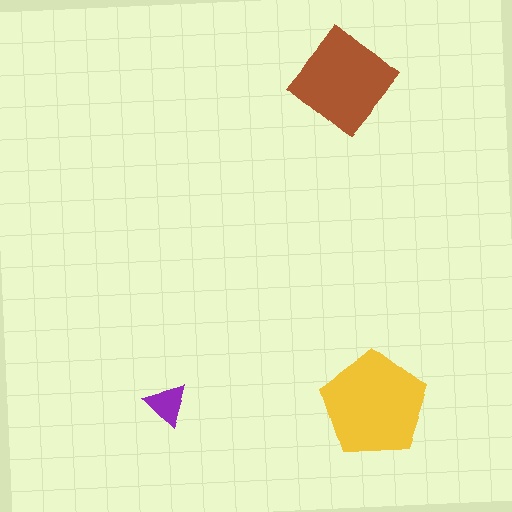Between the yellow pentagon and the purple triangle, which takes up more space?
The yellow pentagon.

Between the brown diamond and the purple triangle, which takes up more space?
The brown diamond.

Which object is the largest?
The yellow pentagon.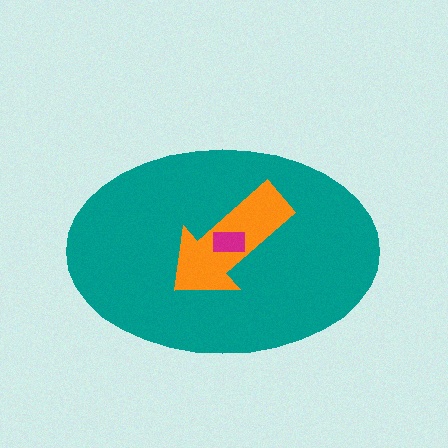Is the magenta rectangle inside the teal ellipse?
Yes.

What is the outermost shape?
The teal ellipse.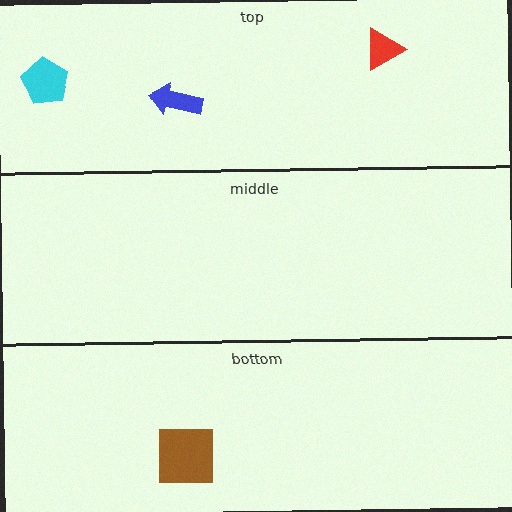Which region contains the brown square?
The bottom region.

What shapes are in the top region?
The red triangle, the blue arrow, the cyan pentagon.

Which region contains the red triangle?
The top region.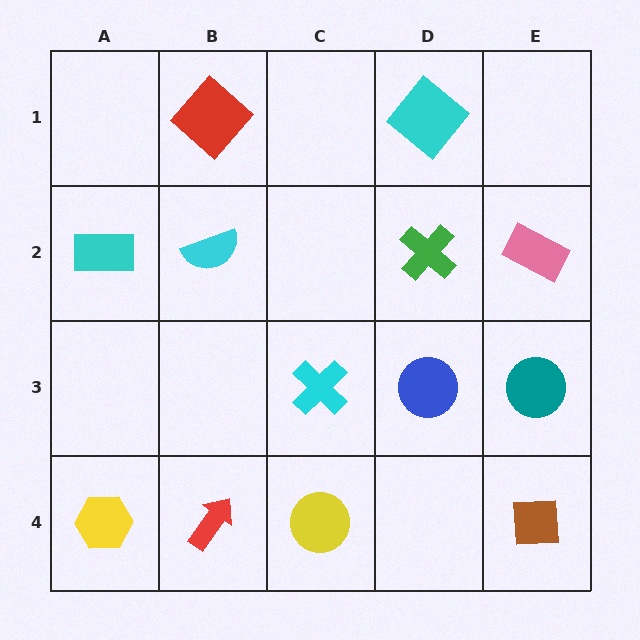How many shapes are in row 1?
2 shapes.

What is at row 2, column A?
A cyan rectangle.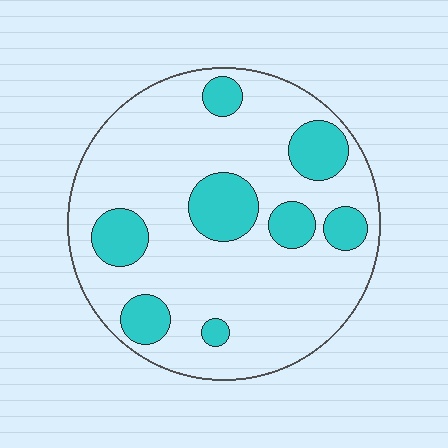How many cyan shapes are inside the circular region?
8.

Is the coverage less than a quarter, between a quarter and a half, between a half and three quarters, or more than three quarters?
Less than a quarter.